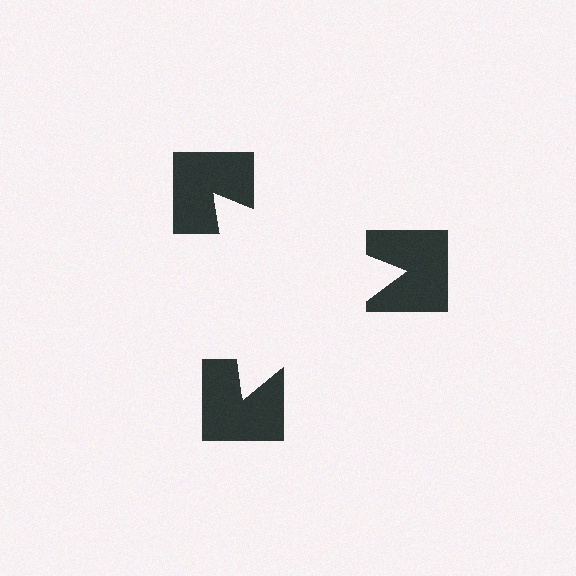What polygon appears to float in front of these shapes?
An illusory triangle — its edges are inferred from the aligned wedge cuts in the notched squares, not physically drawn.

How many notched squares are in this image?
There are 3 — one at each vertex of the illusory triangle.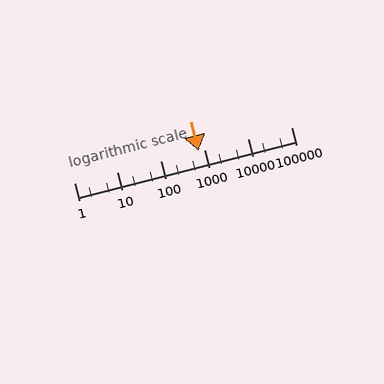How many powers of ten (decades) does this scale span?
The scale spans 5 decades, from 1 to 100000.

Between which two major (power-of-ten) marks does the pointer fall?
The pointer is between 100 and 1000.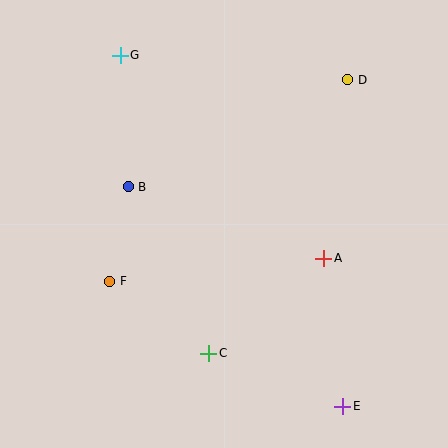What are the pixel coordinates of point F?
Point F is at (110, 281).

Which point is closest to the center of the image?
Point B at (128, 187) is closest to the center.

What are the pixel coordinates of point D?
Point D is at (348, 80).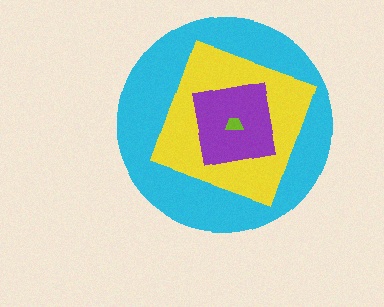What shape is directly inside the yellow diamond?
The purple square.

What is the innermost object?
The lime trapezoid.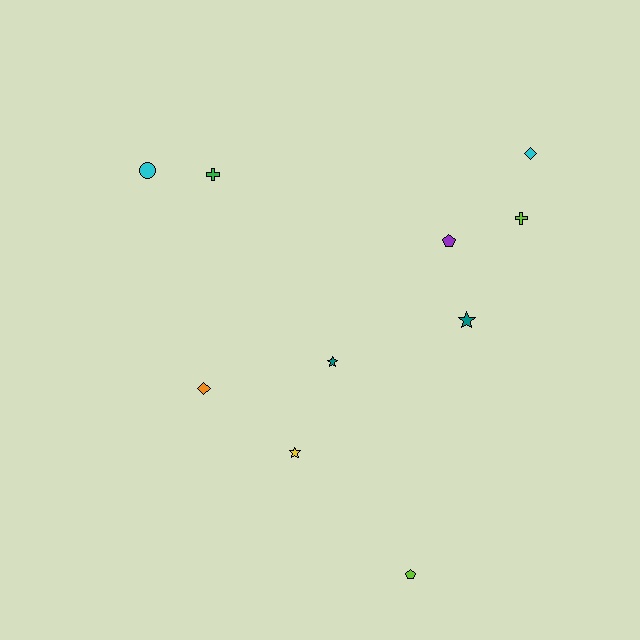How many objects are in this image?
There are 10 objects.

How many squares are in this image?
There are no squares.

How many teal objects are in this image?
There are 2 teal objects.